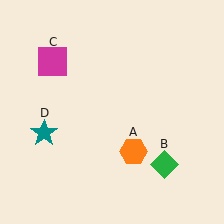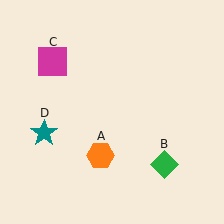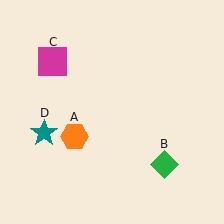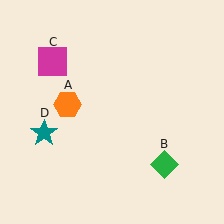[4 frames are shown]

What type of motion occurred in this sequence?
The orange hexagon (object A) rotated clockwise around the center of the scene.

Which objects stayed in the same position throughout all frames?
Green diamond (object B) and magenta square (object C) and teal star (object D) remained stationary.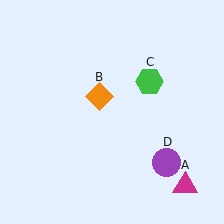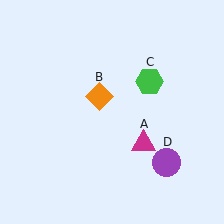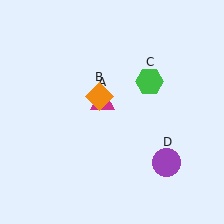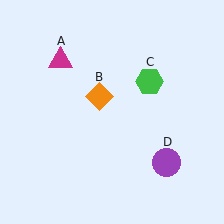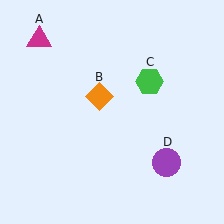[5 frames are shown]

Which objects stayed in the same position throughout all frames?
Orange diamond (object B) and green hexagon (object C) and purple circle (object D) remained stationary.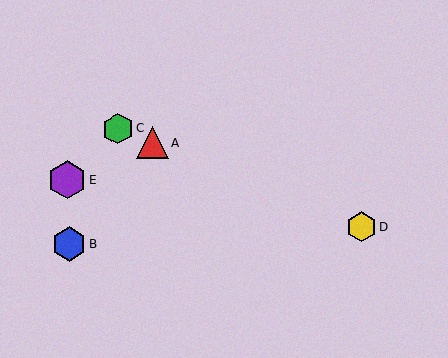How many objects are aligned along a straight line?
3 objects (A, C, D) are aligned along a straight line.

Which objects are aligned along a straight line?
Objects A, C, D are aligned along a straight line.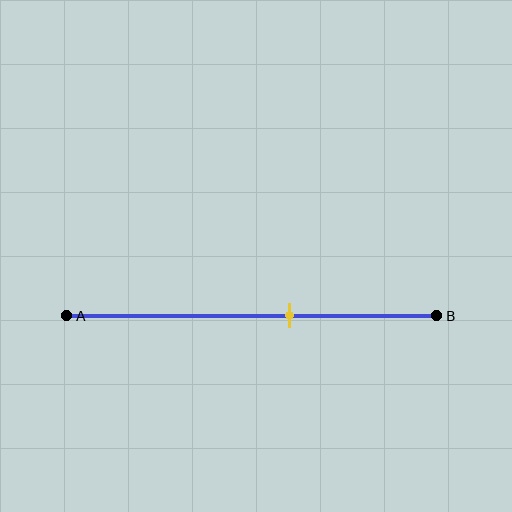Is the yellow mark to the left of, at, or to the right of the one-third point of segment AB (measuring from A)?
The yellow mark is to the right of the one-third point of segment AB.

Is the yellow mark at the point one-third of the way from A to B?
No, the mark is at about 60% from A, not at the 33% one-third point.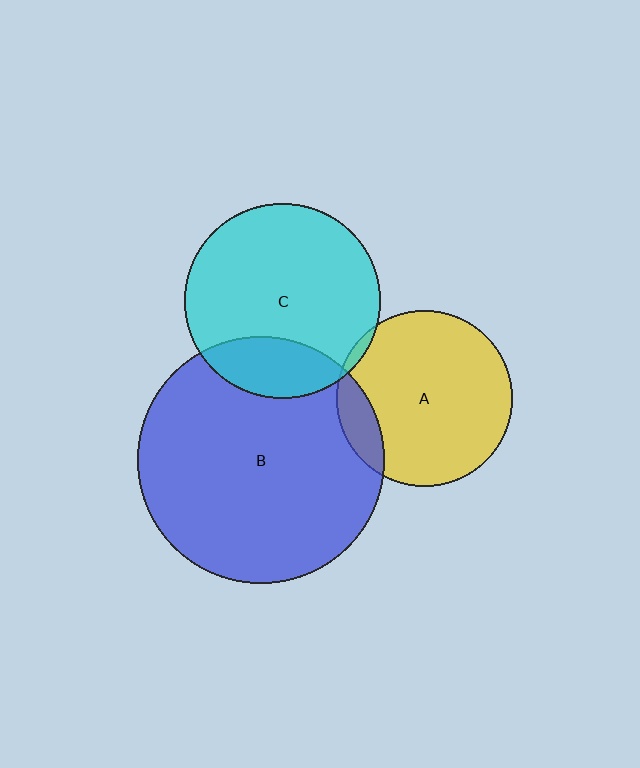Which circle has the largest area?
Circle B (blue).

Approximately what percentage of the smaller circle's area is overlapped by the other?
Approximately 10%.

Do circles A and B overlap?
Yes.